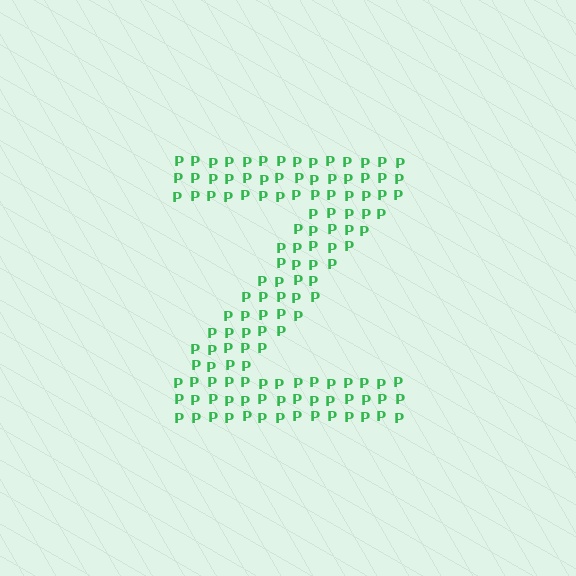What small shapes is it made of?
It is made of small letter P's.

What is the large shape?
The large shape is the letter Z.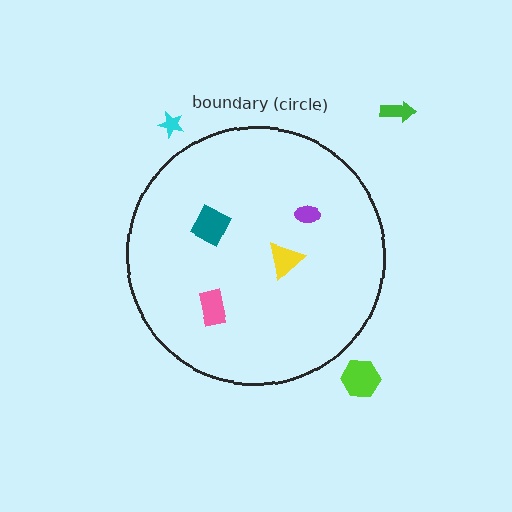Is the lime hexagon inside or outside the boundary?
Outside.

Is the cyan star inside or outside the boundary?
Outside.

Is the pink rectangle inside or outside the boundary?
Inside.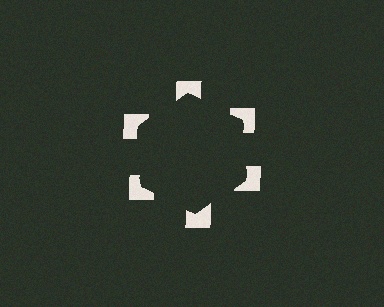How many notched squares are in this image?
There are 6 — one at each vertex of the illusory hexagon.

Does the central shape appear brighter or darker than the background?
It typically appears slightly darker than the background, even though no actual brightness change is drawn.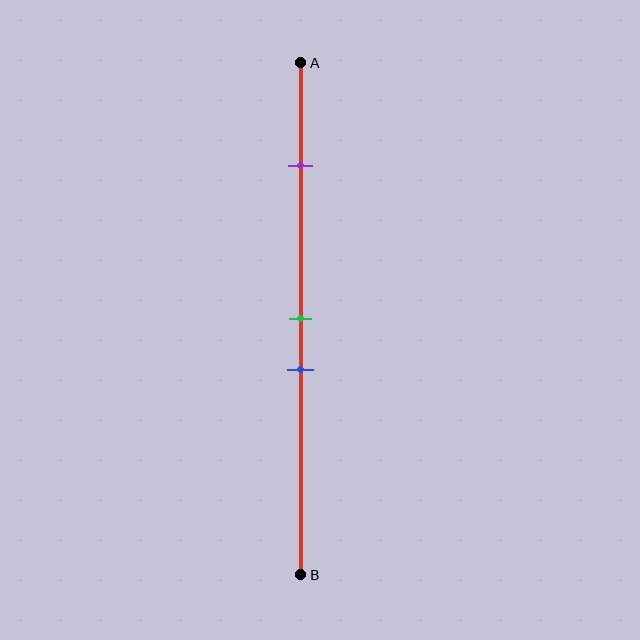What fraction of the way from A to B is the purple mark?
The purple mark is approximately 20% (0.2) of the way from A to B.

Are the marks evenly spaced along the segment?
No, the marks are not evenly spaced.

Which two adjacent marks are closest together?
The green and blue marks are the closest adjacent pair.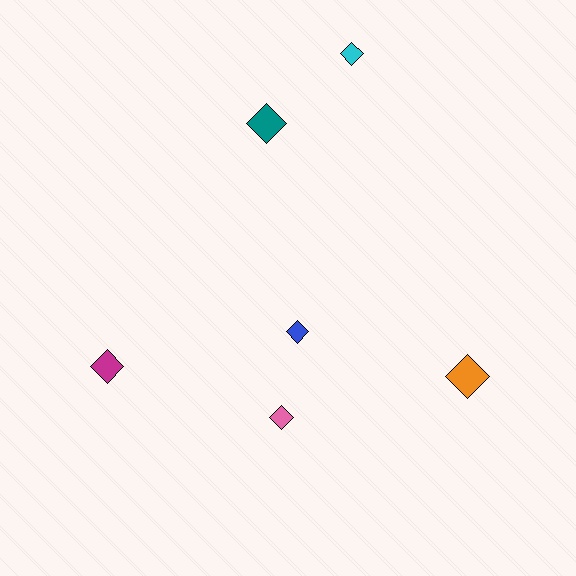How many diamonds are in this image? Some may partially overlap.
There are 6 diamonds.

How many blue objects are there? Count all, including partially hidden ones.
There is 1 blue object.